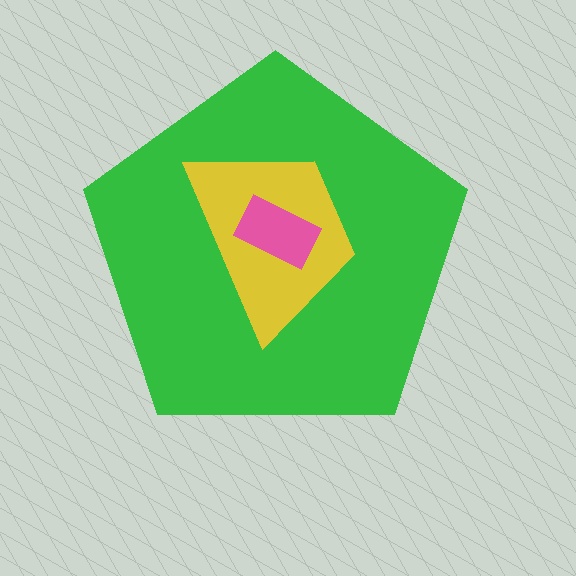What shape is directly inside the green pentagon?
The yellow trapezoid.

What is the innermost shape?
The pink rectangle.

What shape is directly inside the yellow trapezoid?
The pink rectangle.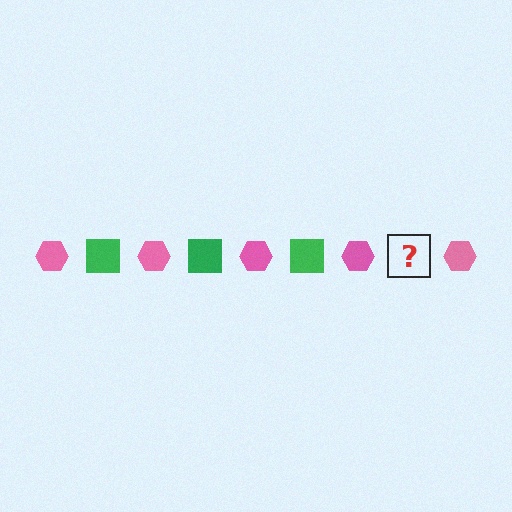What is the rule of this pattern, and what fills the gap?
The rule is that the pattern alternates between pink hexagon and green square. The gap should be filled with a green square.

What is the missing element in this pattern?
The missing element is a green square.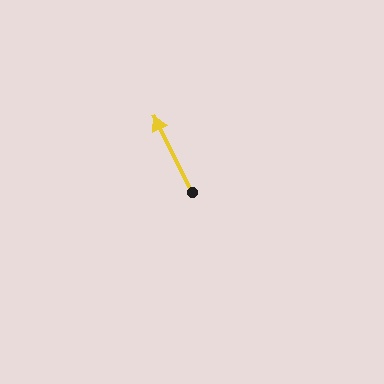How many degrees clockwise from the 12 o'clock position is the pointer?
Approximately 333 degrees.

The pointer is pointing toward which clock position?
Roughly 11 o'clock.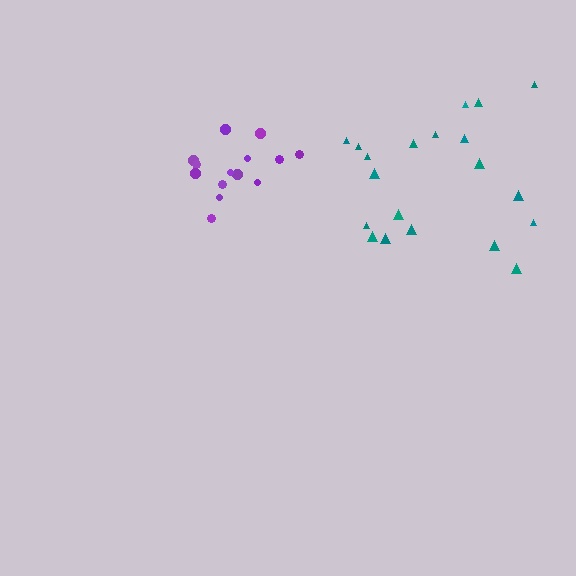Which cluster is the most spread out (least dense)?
Teal.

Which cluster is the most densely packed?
Purple.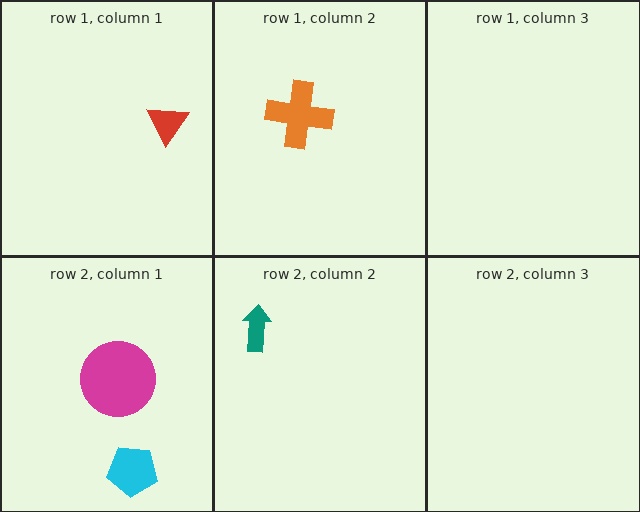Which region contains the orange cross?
The row 1, column 2 region.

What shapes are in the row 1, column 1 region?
The red triangle.